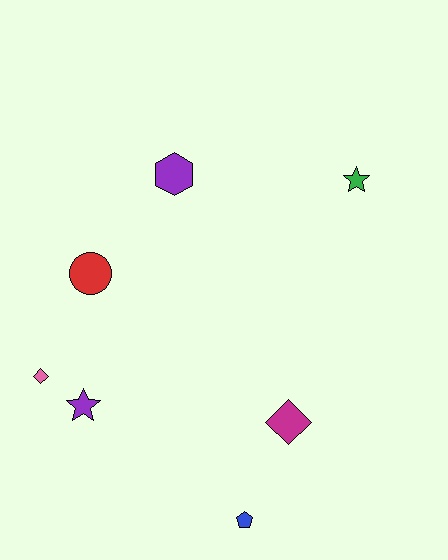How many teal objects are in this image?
There are no teal objects.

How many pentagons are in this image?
There is 1 pentagon.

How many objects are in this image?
There are 7 objects.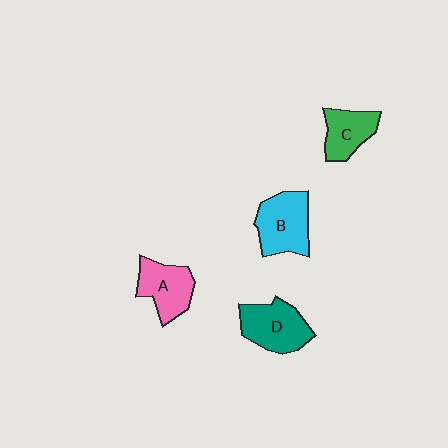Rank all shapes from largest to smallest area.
From largest to smallest: B (cyan), D (teal), A (pink), C (green).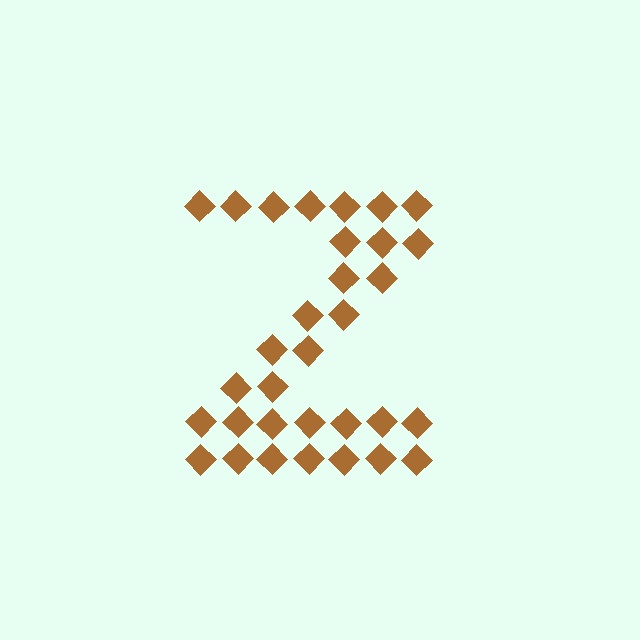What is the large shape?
The large shape is the letter Z.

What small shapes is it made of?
It is made of small diamonds.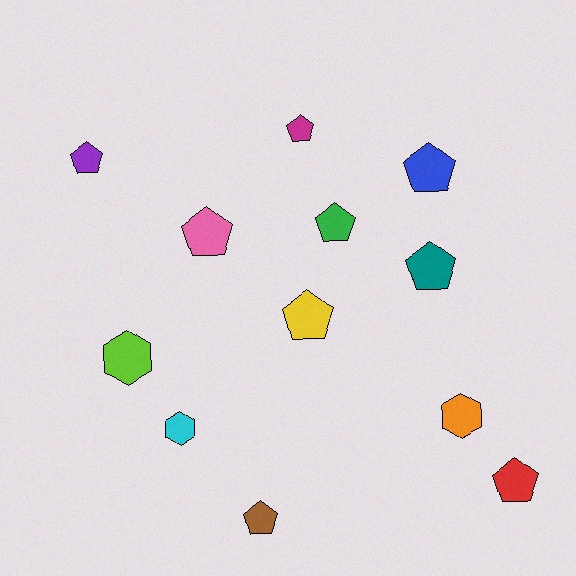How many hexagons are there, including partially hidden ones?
There are 3 hexagons.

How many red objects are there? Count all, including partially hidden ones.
There is 1 red object.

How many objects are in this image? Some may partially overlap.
There are 12 objects.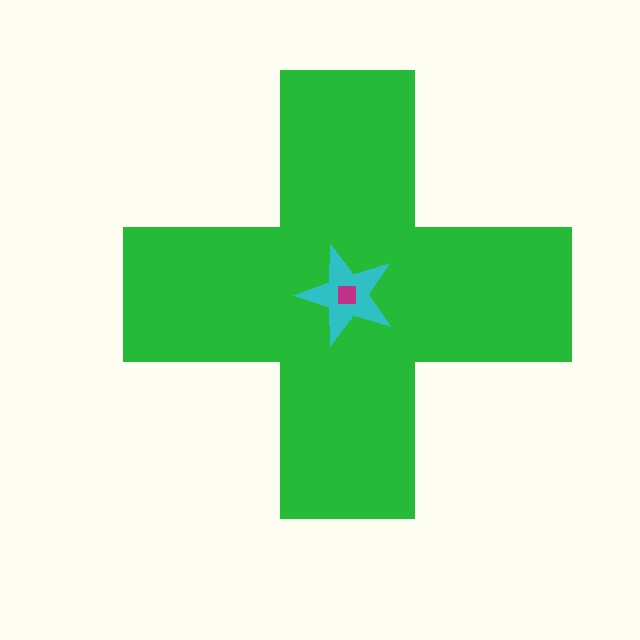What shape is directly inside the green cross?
The cyan star.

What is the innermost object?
The magenta square.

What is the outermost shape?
The green cross.